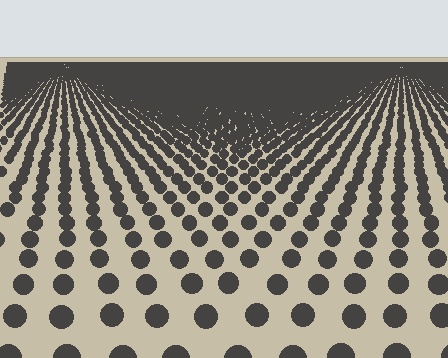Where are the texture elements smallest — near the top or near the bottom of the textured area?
Near the top.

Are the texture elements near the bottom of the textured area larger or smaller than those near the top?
Larger. Near the bottom, elements are closer to the viewer and appear at a bigger on-screen size.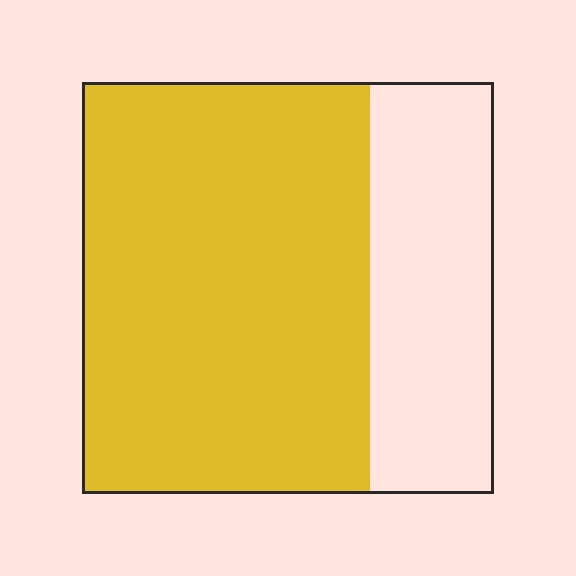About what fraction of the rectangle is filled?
About two thirds (2/3).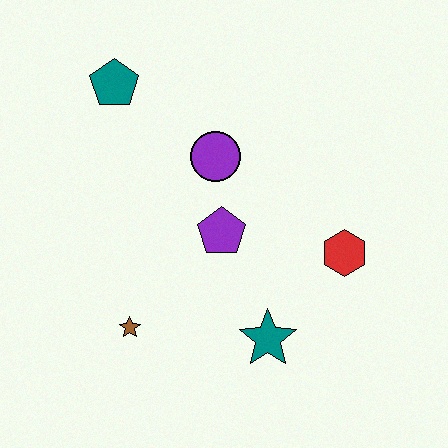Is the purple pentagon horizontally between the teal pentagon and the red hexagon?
Yes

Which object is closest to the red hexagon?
The teal star is closest to the red hexagon.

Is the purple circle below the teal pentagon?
Yes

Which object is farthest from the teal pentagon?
The teal star is farthest from the teal pentagon.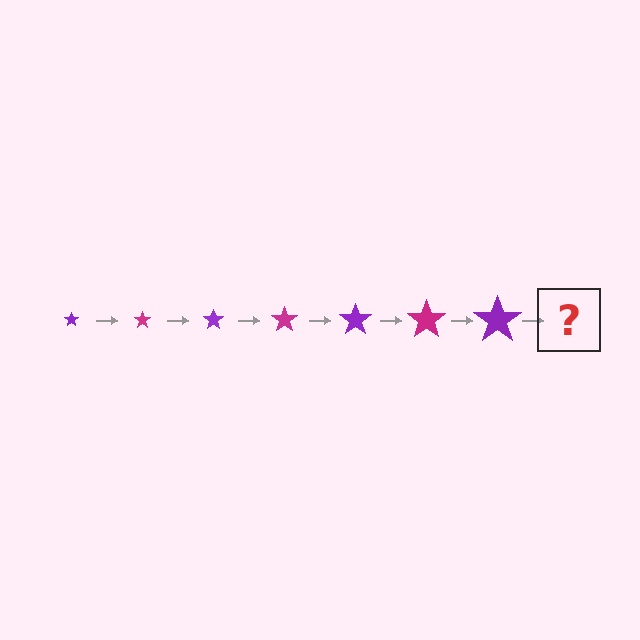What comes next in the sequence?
The next element should be a magenta star, larger than the previous one.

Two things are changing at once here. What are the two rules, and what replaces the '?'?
The two rules are that the star grows larger each step and the color cycles through purple and magenta. The '?' should be a magenta star, larger than the previous one.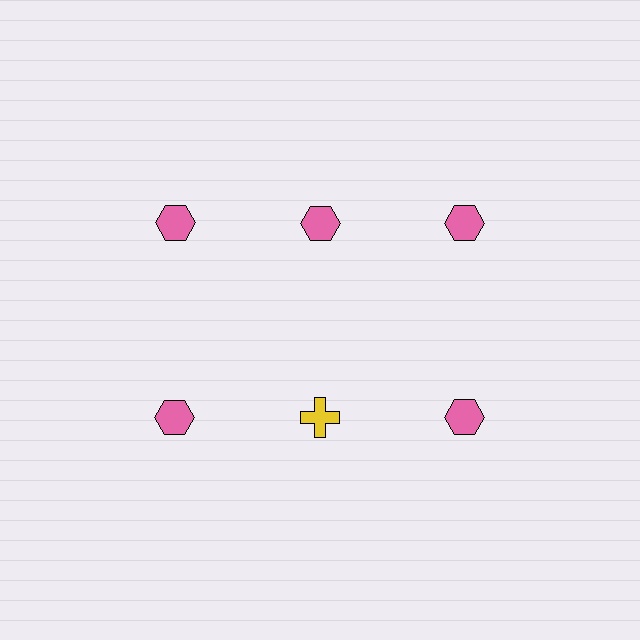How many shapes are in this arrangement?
There are 6 shapes arranged in a grid pattern.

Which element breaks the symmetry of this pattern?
The yellow cross in the second row, second from left column breaks the symmetry. All other shapes are pink hexagons.